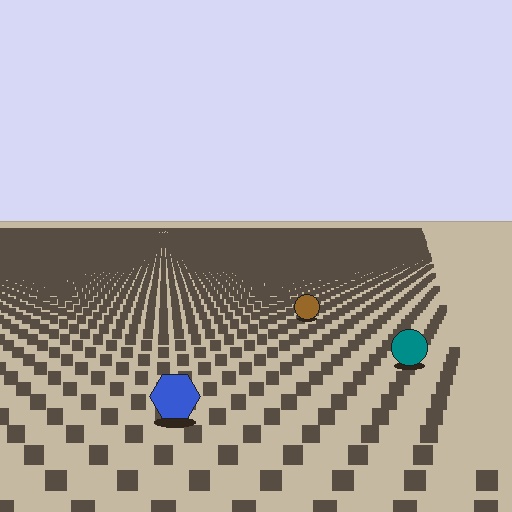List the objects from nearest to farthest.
From nearest to farthest: the blue hexagon, the teal circle, the brown circle.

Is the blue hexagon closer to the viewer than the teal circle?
Yes. The blue hexagon is closer — you can tell from the texture gradient: the ground texture is coarser near it.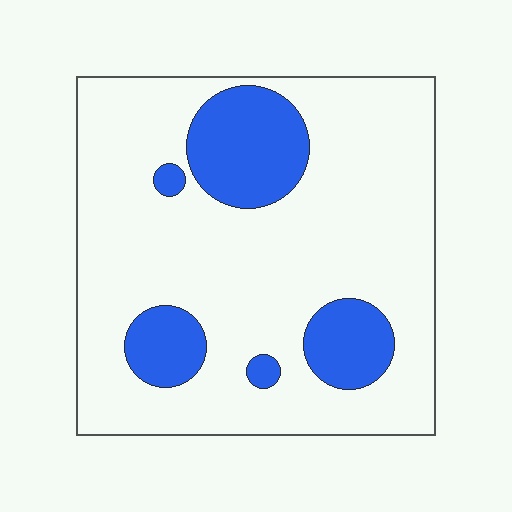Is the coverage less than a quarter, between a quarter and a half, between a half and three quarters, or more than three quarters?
Less than a quarter.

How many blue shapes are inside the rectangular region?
5.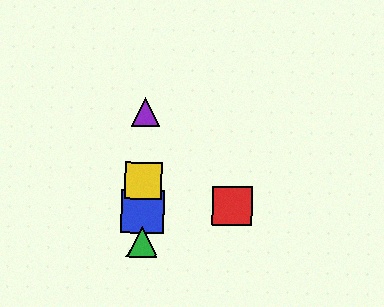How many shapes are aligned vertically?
4 shapes (the blue square, the green triangle, the yellow square, the purple triangle) are aligned vertically.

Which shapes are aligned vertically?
The blue square, the green triangle, the yellow square, the purple triangle are aligned vertically.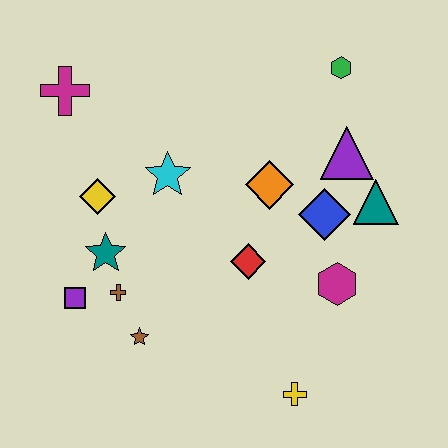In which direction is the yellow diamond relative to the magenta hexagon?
The yellow diamond is to the left of the magenta hexagon.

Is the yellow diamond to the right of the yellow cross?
No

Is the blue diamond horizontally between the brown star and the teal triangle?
Yes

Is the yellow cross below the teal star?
Yes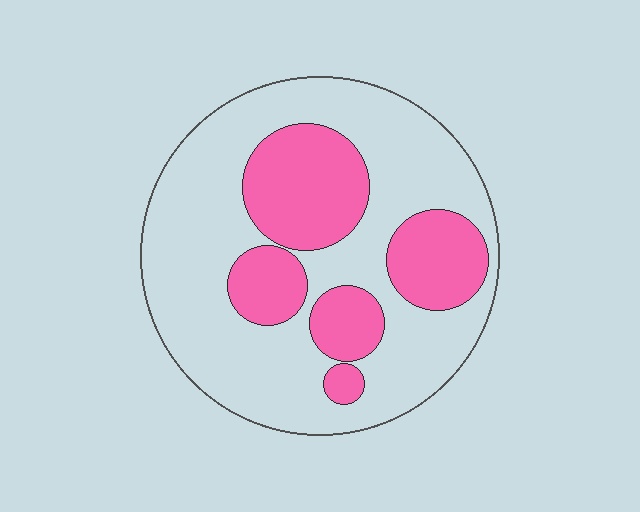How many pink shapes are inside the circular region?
5.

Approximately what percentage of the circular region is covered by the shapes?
Approximately 30%.